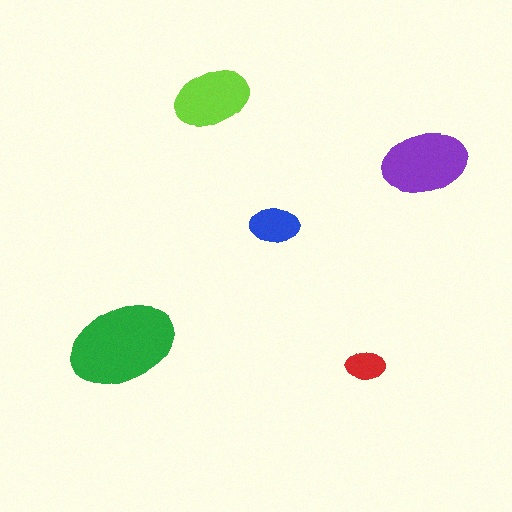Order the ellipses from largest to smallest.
the green one, the purple one, the lime one, the blue one, the red one.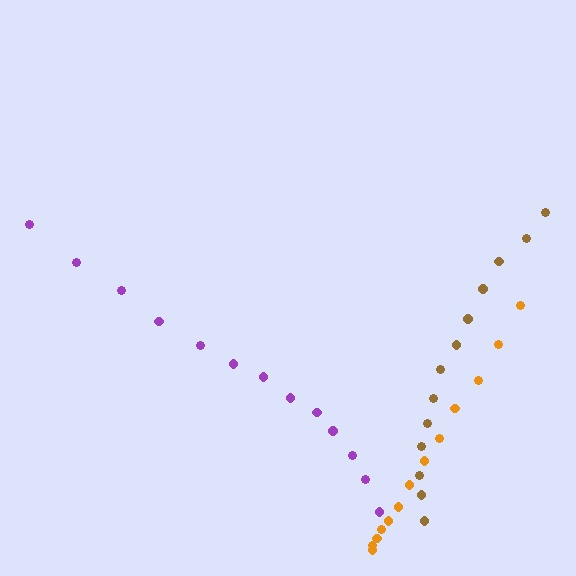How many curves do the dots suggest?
There are 3 distinct paths.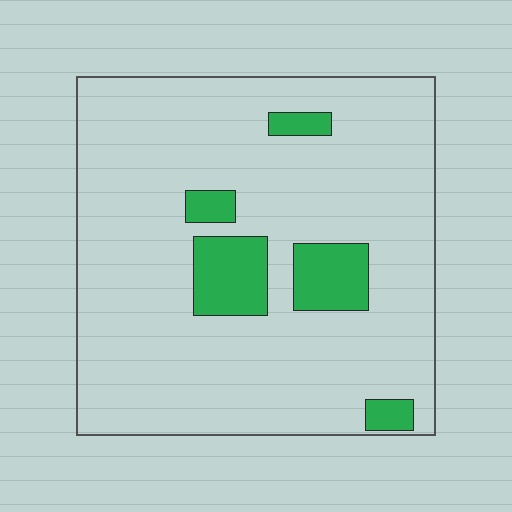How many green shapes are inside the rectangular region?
5.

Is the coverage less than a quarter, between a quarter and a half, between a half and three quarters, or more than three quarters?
Less than a quarter.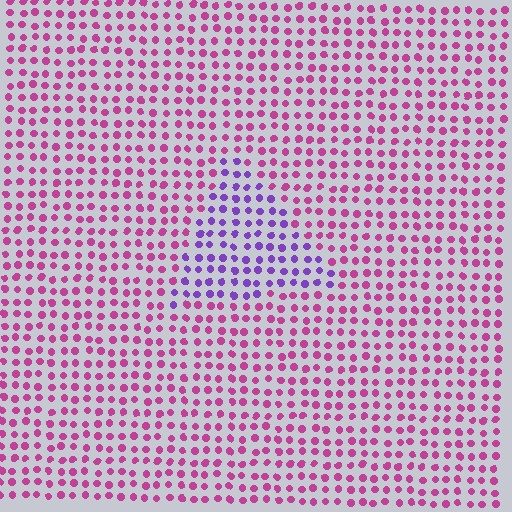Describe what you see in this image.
The image is filled with small magenta elements in a uniform arrangement. A triangle-shaped region is visible where the elements are tinted to a slightly different hue, forming a subtle color boundary.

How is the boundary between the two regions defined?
The boundary is defined purely by a slight shift in hue (about 48 degrees). Spacing, size, and orientation are identical on both sides.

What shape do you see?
I see a triangle.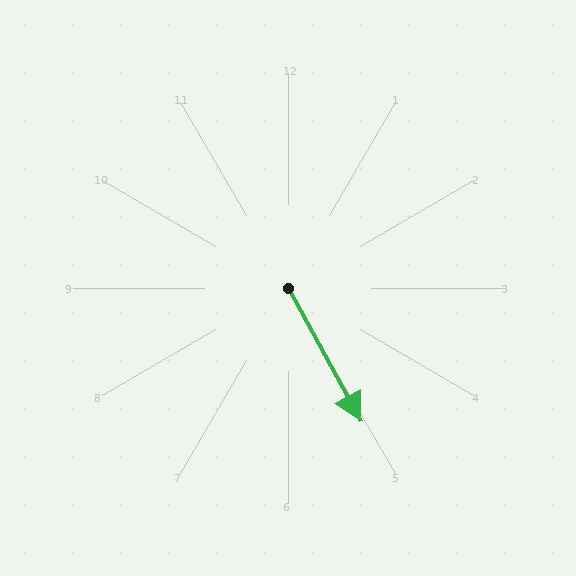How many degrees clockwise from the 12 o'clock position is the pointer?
Approximately 151 degrees.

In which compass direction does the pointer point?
Southeast.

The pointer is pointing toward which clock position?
Roughly 5 o'clock.